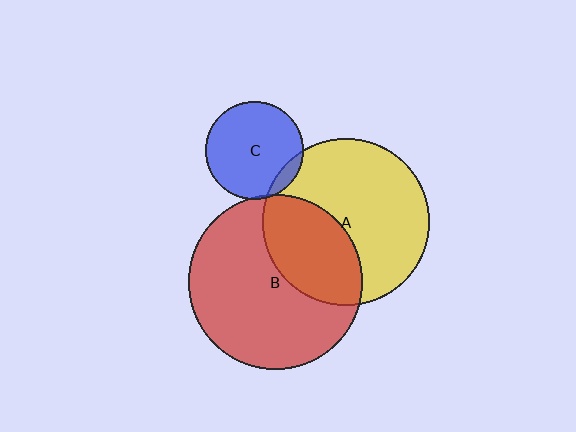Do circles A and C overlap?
Yes.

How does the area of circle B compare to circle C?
Approximately 3.2 times.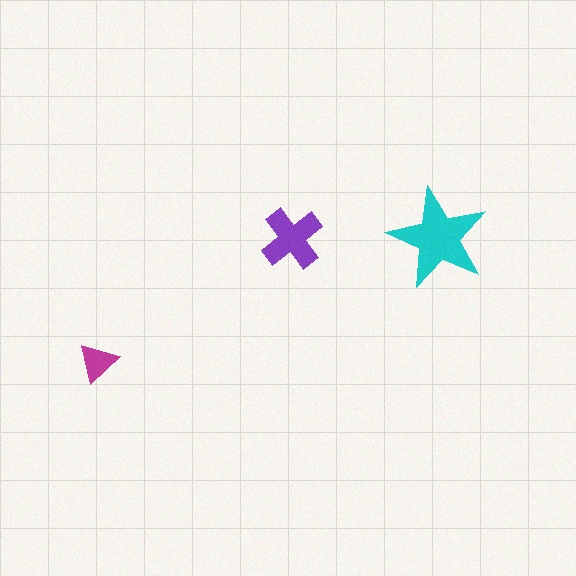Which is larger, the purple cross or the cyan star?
The cyan star.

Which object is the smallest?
The magenta triangle.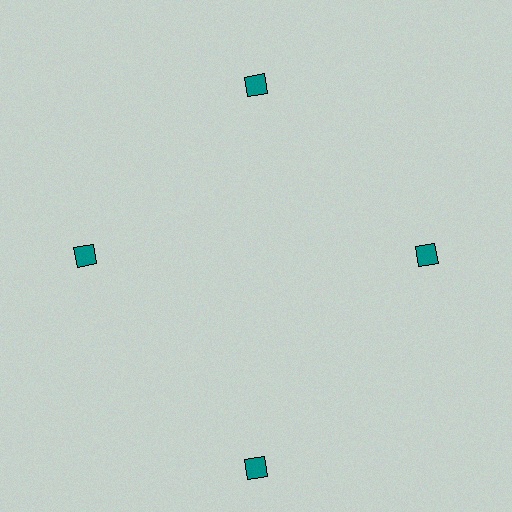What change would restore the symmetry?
The symmetry would be restored by moving it inward, back onto the ring so that all 4 diamonds sit at equal angles and equal distance from the center.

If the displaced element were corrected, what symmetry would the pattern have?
It would have 4-fold rotational symmetry — the pattern would map onto itself every 90 degrees.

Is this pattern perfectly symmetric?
No. The 4 teal diamonds are arranged in a ring, but one element near the 6 o'clock position is pushed outward from the center, breaking the 4-fold rotational symmetry.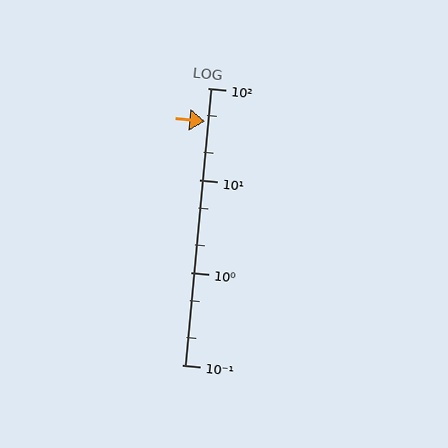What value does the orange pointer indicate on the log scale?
The pointer indicates approximately 43.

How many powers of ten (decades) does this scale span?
The scale spans 3 decades, from 0.1 to 100.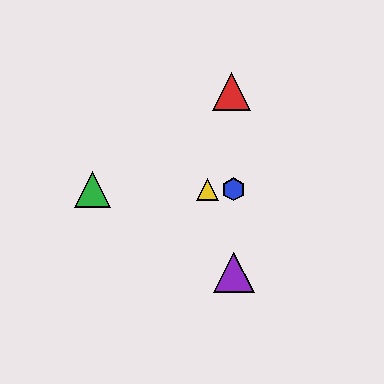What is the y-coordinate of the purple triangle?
The purple triangle is at y≈273.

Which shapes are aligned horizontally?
The blue hexagon, the green triangle, the yellow triangle are aligned horizontally.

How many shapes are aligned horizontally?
3 shapes (the blue hexagon, the green triangle, the yellow triangle) are aligned horizontally.